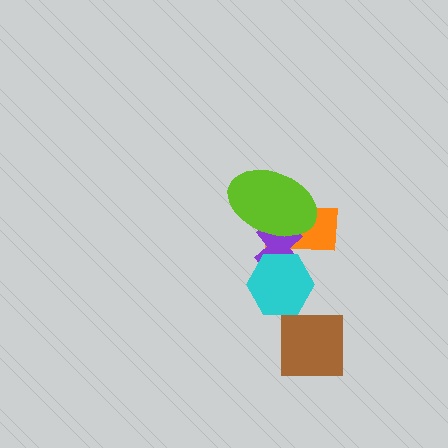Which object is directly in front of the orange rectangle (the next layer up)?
The purple cross is directly in front of the orange rectangle.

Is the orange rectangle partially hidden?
Yes, it is partially covered by another shape.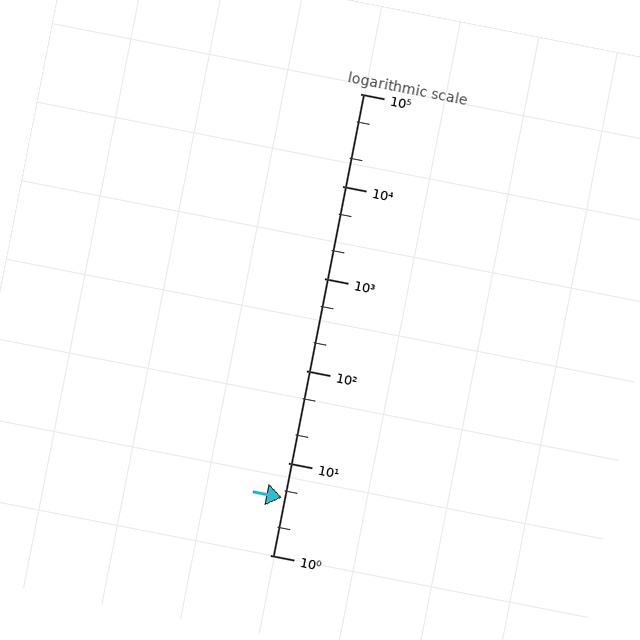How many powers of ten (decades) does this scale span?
The scale spans 5 decades, from 1 to 100000.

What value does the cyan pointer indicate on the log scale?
The pointer indicates approximately 4.2.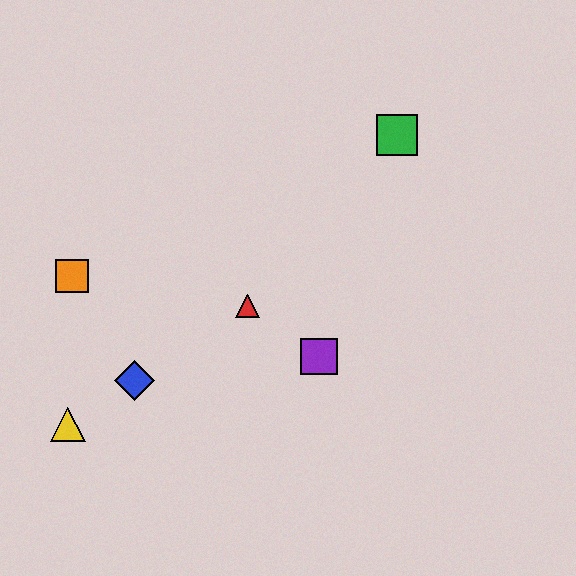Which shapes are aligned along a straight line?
The red triangle, the blue diamond, the yellow triangle are aligned along a straight line.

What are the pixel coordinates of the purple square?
The purple square is at (319, 356).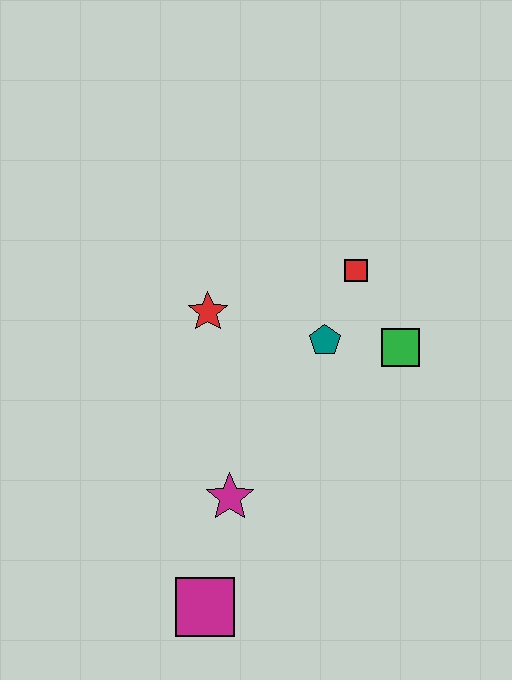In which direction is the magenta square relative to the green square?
The magenta square is below the green square.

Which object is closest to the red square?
The teal pentagon is closest to the red square.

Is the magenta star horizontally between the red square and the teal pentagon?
No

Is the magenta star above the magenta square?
Yes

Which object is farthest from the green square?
The magenta square is farthest from the green square.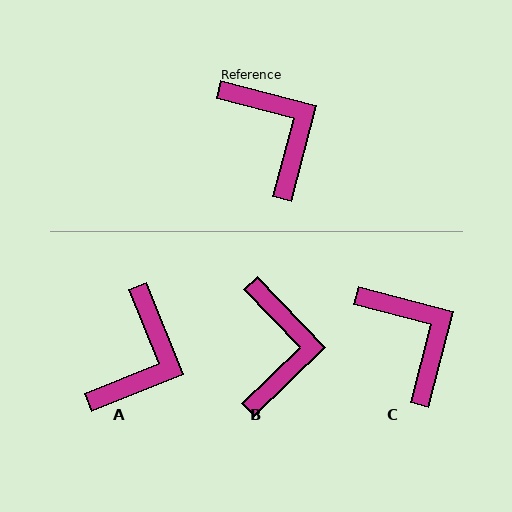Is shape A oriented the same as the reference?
No, it is off by about 53 degrees.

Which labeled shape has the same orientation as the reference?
C.